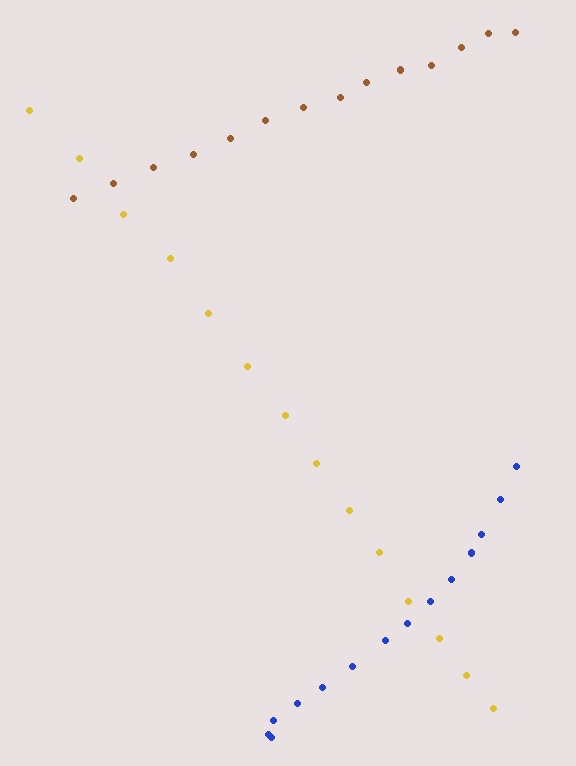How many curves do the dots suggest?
There are 3 distinct paths.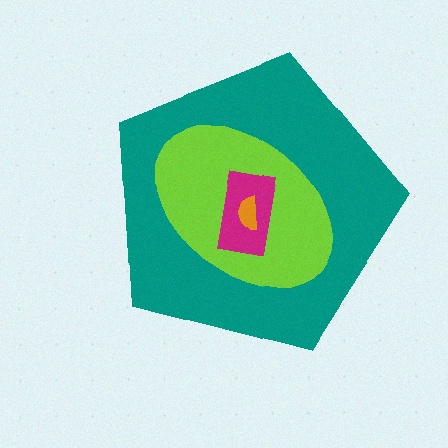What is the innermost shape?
The orange semicircle.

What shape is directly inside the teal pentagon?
The lime ellipse.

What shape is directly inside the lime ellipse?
The magenta rectangle.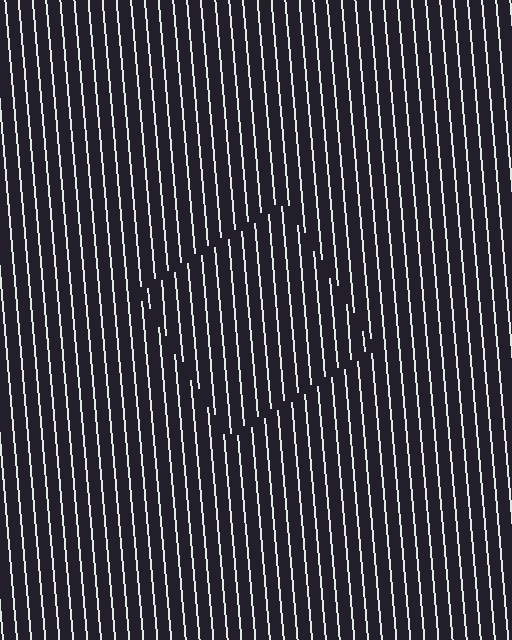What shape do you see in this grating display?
An illusory square. The interior of the shape contains the same grating, shifted by half a period — the contour is defined by the phase discontinuity where line-ends from the inner and outer gratings abut.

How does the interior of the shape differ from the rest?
The interior of the shape contains the same grating, shifted by half a period — the contour is defined by the phase discontinuity where line-ends from the inner and outer gratings abut.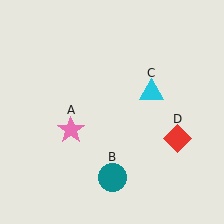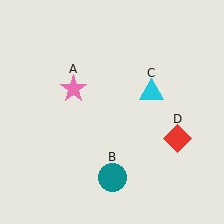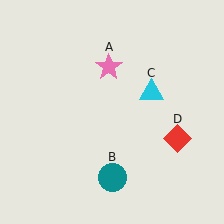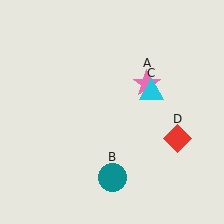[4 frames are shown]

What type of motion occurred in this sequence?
The pink star (object A) rotated clockwise around the center of the scene.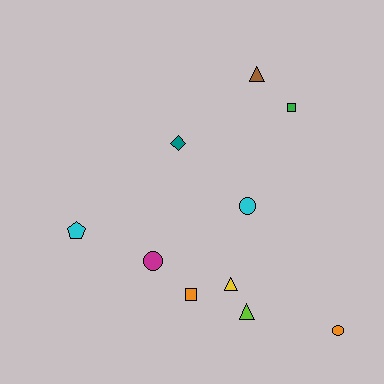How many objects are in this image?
There are 10 objects.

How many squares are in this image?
There are 2 squares.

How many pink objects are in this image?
There are no pink objects.